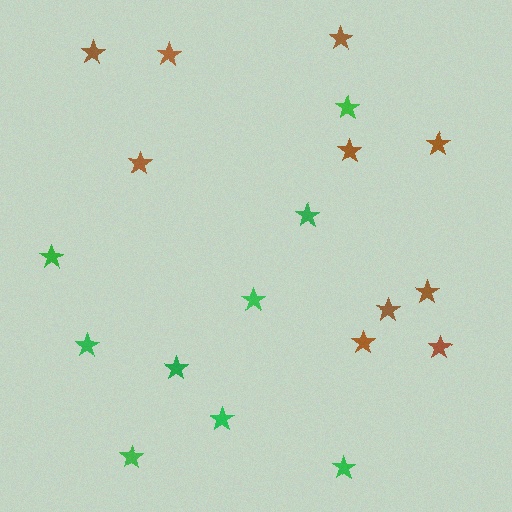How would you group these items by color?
There are 2 groups: one group of brown stars (10) and one group of green stars (9).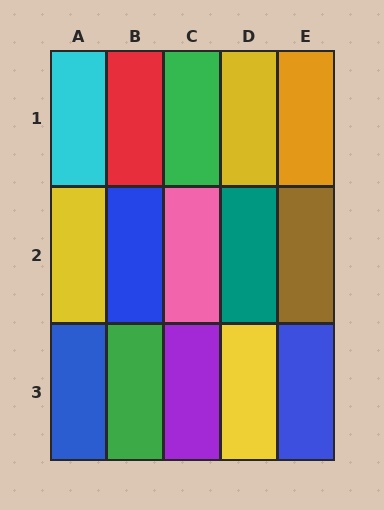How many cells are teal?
1 cell is teal.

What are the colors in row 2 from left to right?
Yellow, blue, pink, teal, brown.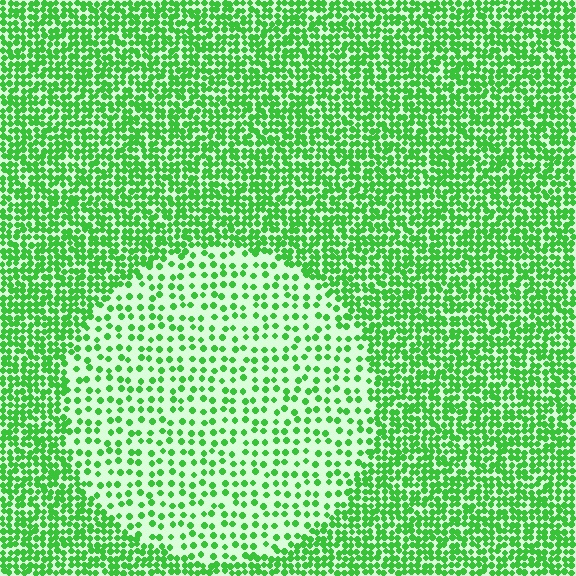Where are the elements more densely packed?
The elements are more densely packed outside the circle boundary.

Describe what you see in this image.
The image contains small green elements arranged at two different densities. A circle-shaped region is visible where the elements are less densely packed than the surrounding area.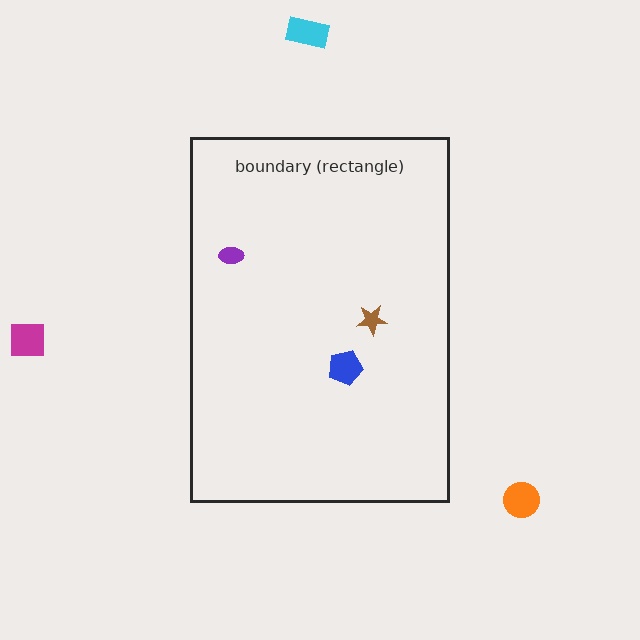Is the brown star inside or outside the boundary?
Inside.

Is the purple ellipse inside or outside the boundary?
Inside.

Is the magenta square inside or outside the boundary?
Outside.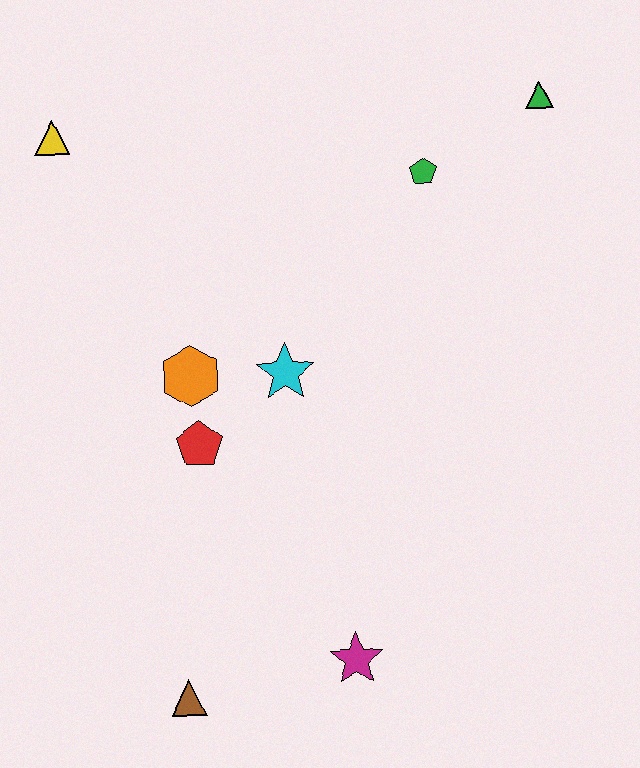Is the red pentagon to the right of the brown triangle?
Yes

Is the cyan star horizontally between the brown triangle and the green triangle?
Yes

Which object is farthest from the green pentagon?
The brown triangle is farthest from the green pentagon.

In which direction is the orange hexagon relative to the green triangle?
The orange hexagon is to the left of the green triangle.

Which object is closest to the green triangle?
The green pentagon is closest to the green triangle.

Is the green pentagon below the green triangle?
Yes